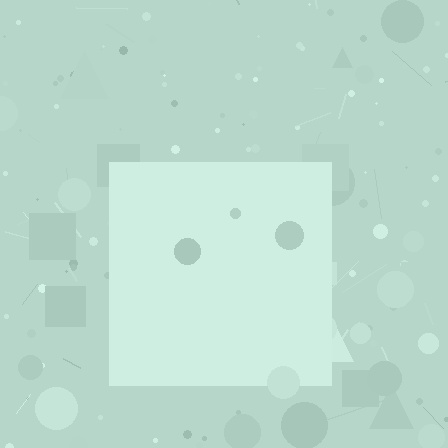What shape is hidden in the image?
A square is hidden in the image.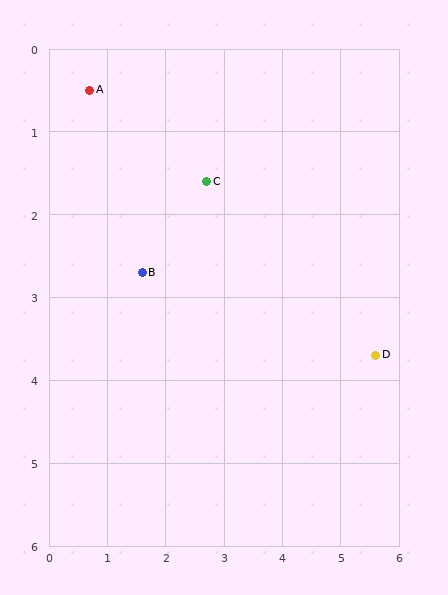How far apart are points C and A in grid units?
Points C and A are about 2.3 grid units apart.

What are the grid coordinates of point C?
Point C is at approximately (2.7, 1.6).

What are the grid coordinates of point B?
Point B is at approximately (1.6, 2.7).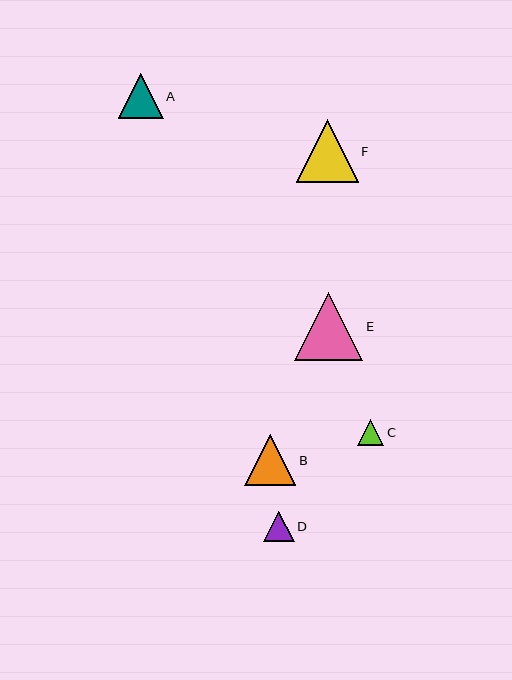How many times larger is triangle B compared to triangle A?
Triangle B is approximately 1.1 times the size of triangle A.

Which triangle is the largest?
Triangle E is the largest with a size of approximately 68 pixels.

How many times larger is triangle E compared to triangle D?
Triangle E is approximately 2.2 times the size of triangle D.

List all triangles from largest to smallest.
From largest to smallest: E, F, B, A, D, C.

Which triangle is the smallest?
Triangle C is the smallest with a size of approximately 26 pixels.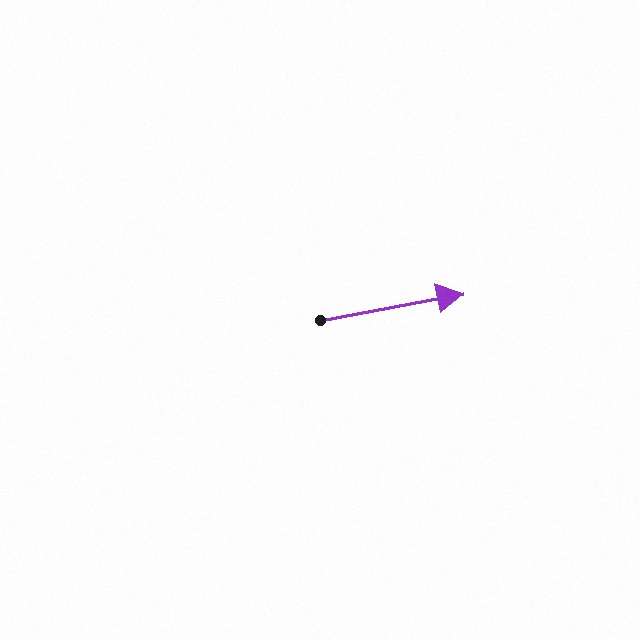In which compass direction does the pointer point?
East.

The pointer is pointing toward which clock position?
Roughly 3 o'clock.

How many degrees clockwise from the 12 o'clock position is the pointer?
Approximately 79 degrees.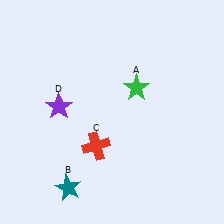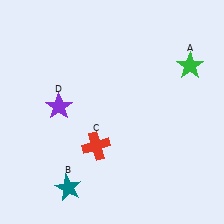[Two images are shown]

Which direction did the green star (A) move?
The green star (A) moved right.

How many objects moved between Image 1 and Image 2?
1 object moved between the two images.